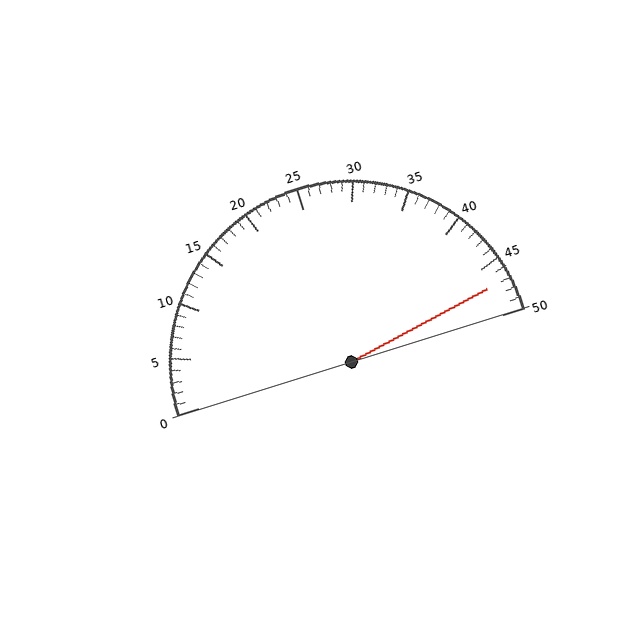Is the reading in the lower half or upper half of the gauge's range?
The reading is in the upper half of the range (0 to 50).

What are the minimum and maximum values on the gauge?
The gauge ranges from 0 to 50.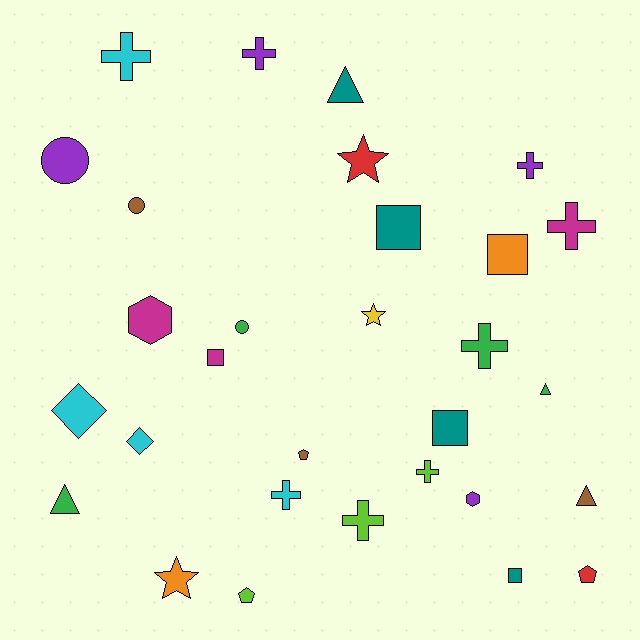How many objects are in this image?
There are 30 objects.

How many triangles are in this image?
There are 4 triangles.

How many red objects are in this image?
There are 2 red objects.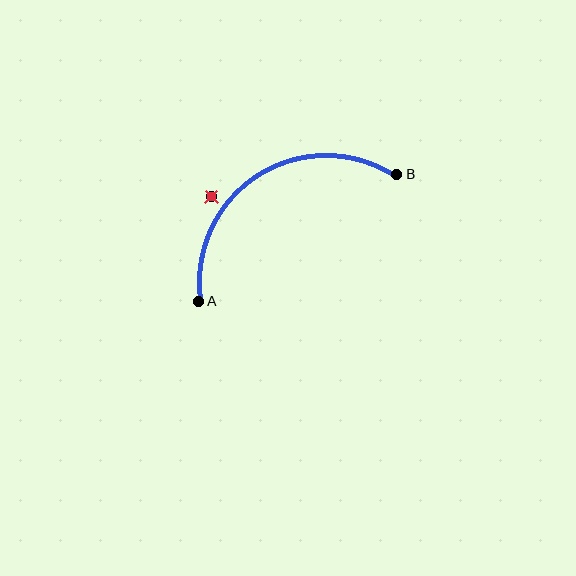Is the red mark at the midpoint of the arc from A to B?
No — the red mark does not lie on the arc at all. It sits slightly outside the curve.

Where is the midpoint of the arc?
The arc midpoint is the point on the curve farthest from the straight line joining A and B. It sits above that line.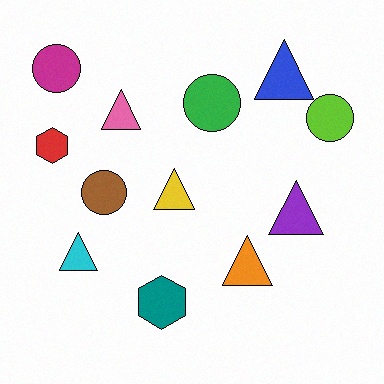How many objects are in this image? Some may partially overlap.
There are 12 objects.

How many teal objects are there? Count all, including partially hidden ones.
There is 1 teal object.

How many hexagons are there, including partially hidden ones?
There are 2 hexagons.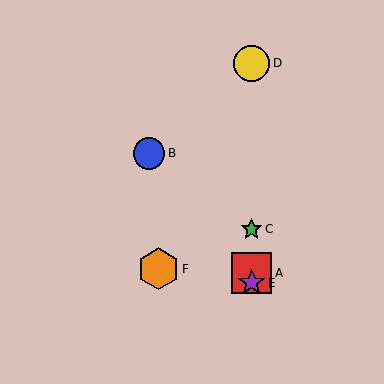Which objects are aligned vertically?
Objects A, C, D, E are aligned vertically.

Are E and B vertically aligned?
No, E is at x≈252 and B is at x≈149.